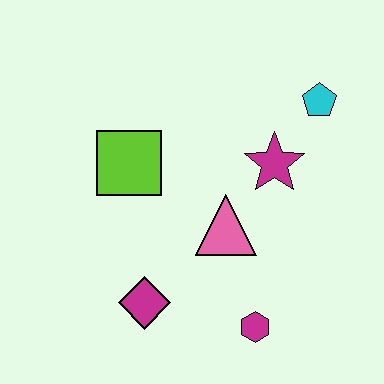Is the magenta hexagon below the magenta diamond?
Yes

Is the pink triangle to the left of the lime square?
No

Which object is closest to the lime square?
The pink triangle is closest to the lime square.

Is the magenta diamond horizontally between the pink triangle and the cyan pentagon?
No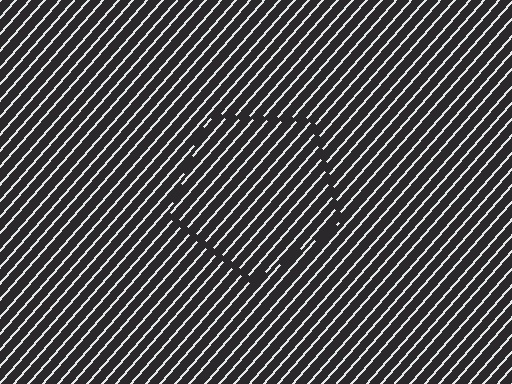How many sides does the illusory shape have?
5 sides — the line-ends trace a pentagon.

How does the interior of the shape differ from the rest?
The interior of the shape contains the same grating, shifted by half a period — the contour is defined by the phase discontinuity where line-ends from the inner and outer gratings abut.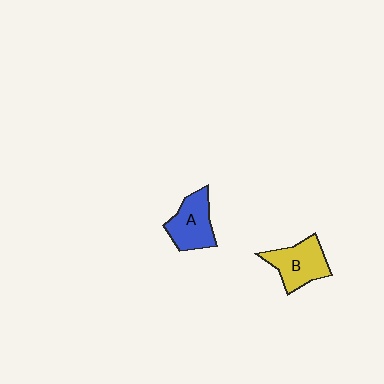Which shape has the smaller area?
Shape A (blue).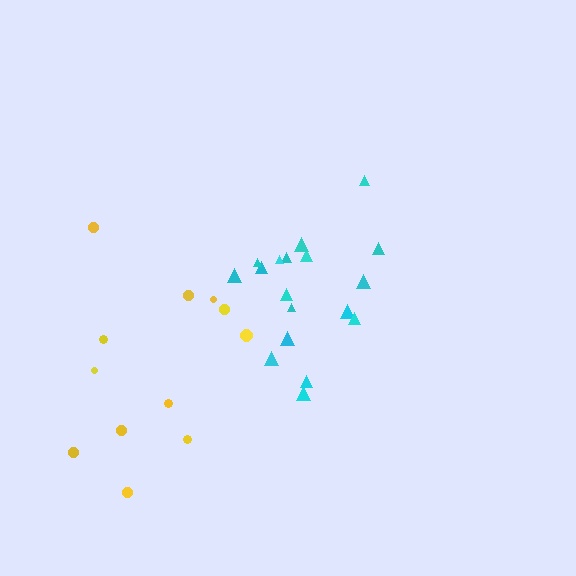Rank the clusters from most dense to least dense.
cyan, yellow.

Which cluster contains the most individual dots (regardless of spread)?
Cyan (18).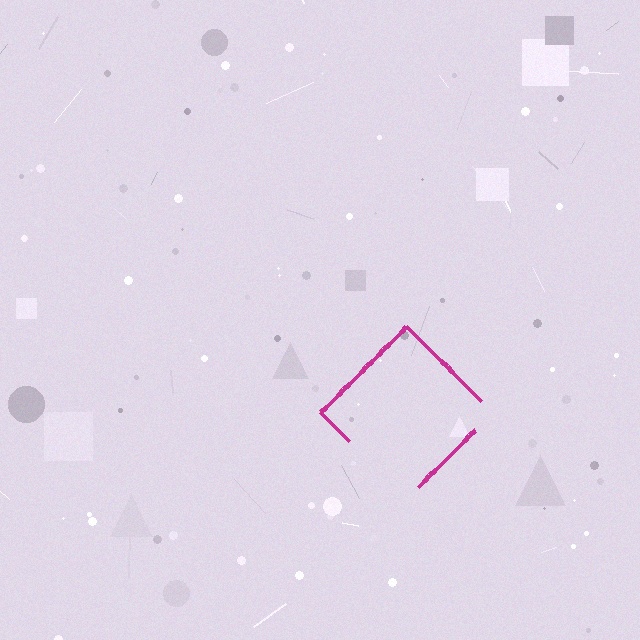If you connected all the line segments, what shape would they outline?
They would outline a diamond.